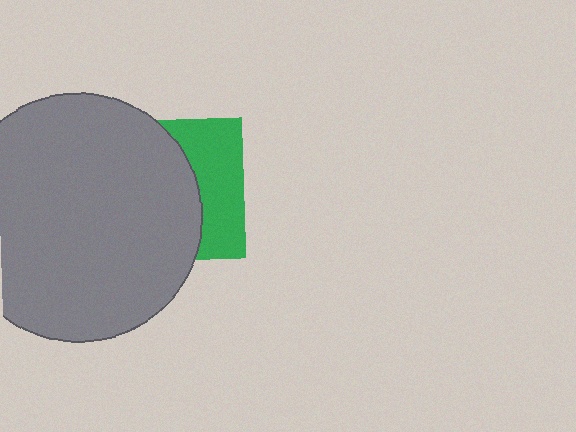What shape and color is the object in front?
The object in front is a gray circle.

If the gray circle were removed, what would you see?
You would see the complete green square.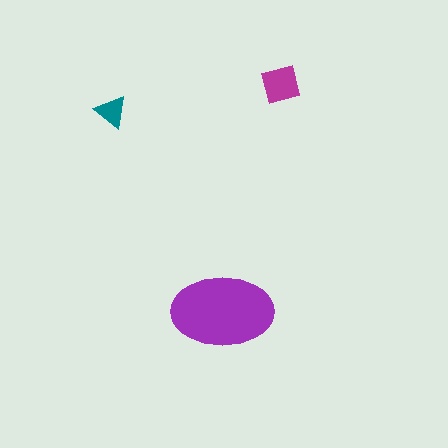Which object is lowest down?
The purple ellipse is bottommost.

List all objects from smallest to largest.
The teal triangle, the magenta square, the purple ellipse.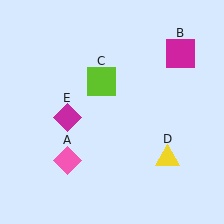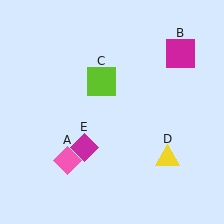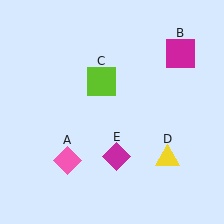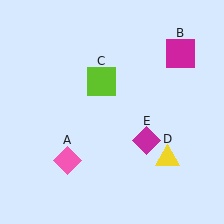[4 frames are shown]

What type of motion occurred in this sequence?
The magenta diamond (object E) rotated counterclockwise around the center of the scene.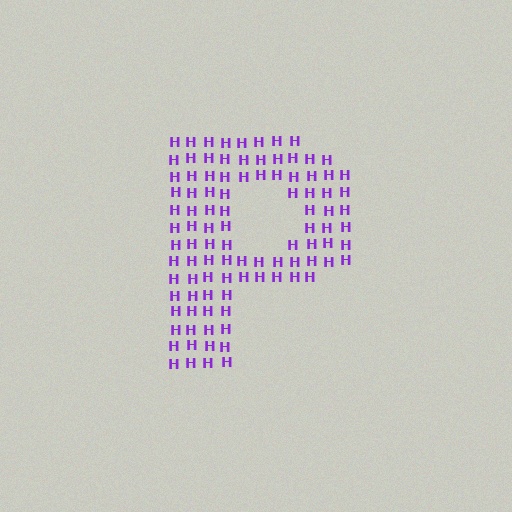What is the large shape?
The large shape is the letter P.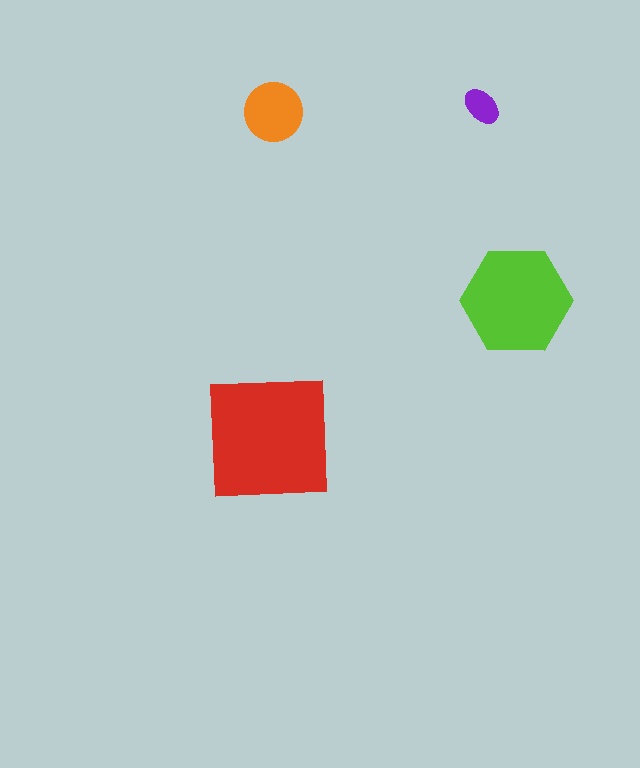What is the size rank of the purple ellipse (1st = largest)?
4th.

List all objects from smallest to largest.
The purple ellipse, the orange circle, the lime hexagon, the red square.